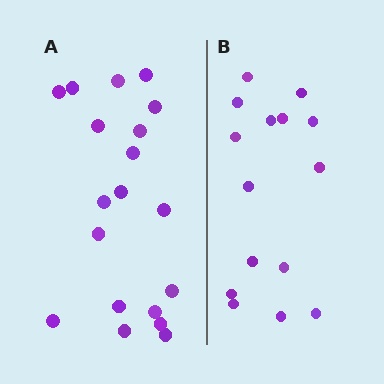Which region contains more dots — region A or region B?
Region A (the left region) has more dots.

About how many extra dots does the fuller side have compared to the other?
Region A has about 4 more dots than region B.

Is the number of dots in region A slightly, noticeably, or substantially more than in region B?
Region A has noticeably more, but not dramatically so. The ratio is roughly 1.3 to 1.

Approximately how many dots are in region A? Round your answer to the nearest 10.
About 20 dots. (The exact count is 19, which rounds to 20.)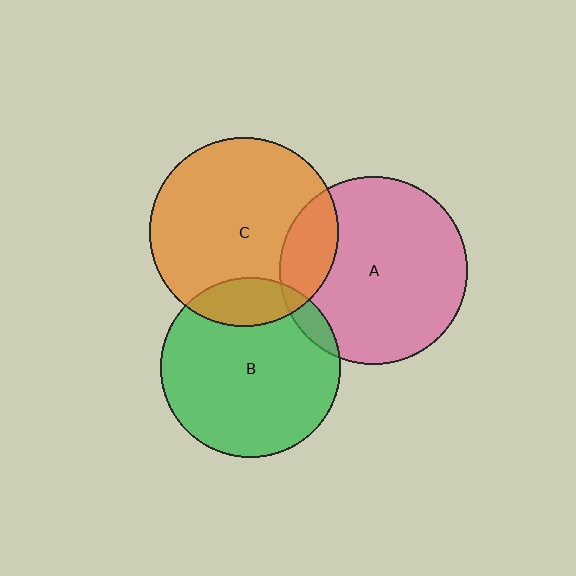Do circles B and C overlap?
Yes.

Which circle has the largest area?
Circle C (orange).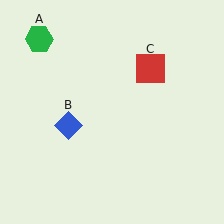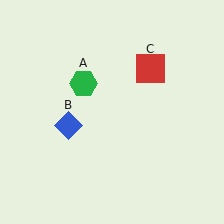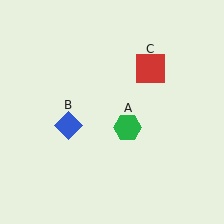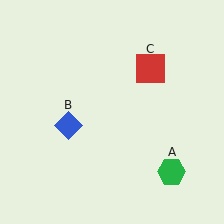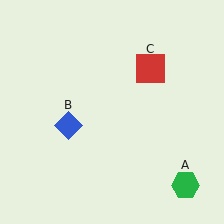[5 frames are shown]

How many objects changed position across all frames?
1 object changed position: green hexagon (object A).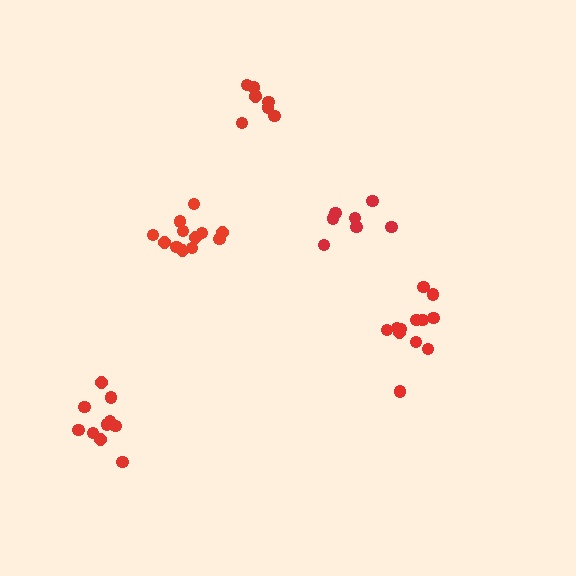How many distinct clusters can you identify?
There are 5 distinct clusters.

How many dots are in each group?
Group 1: 12 dots, Group 2: 7 dots, Group 3: 10 dots, Group 4: 8 dots, Group 5: 12 dots (49 total).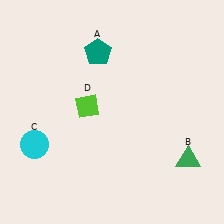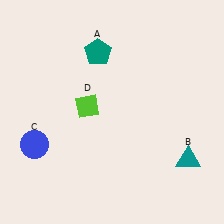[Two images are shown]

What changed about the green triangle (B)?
In Image 1, B is green. In Image 2, it changed to teal.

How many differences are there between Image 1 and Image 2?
There are 2 differences between the two images.